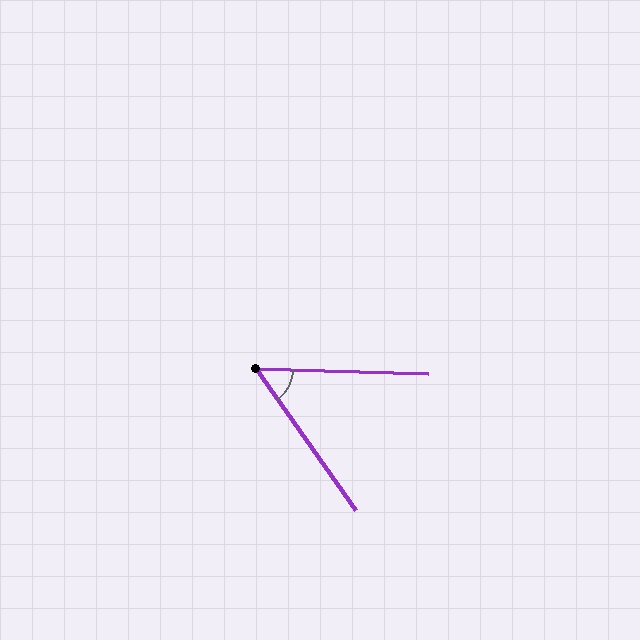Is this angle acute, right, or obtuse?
It is acute.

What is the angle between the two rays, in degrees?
Approximately 53 degrees.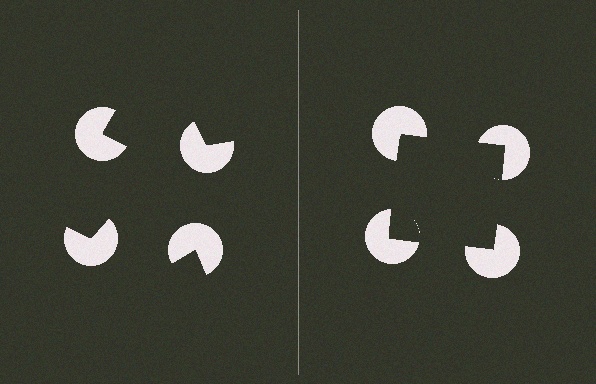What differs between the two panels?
The pac-man discs are positioned identically on both sides; only the wedge orientations differ. On the right they align to a square; on the left they are misaligned.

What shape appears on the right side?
An illusory square.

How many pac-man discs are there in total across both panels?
8 — 4 on each side.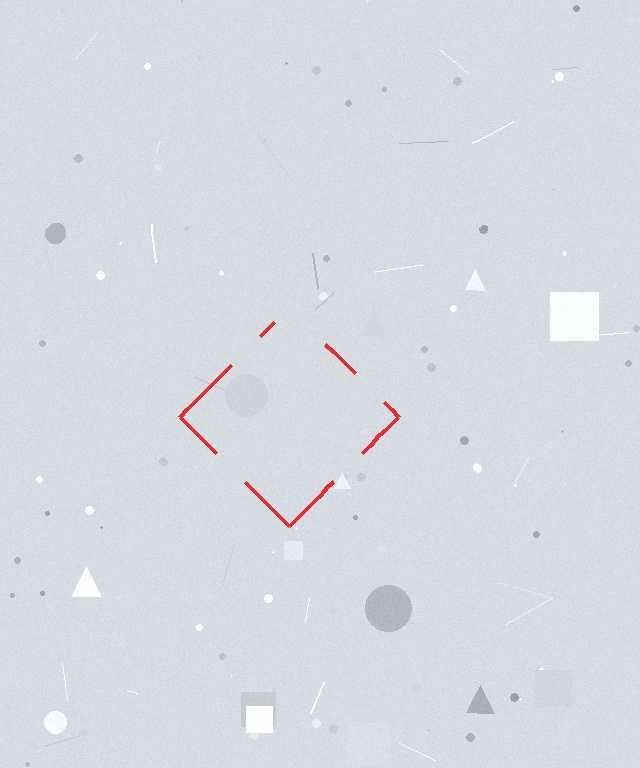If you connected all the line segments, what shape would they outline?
They would outline a diamond.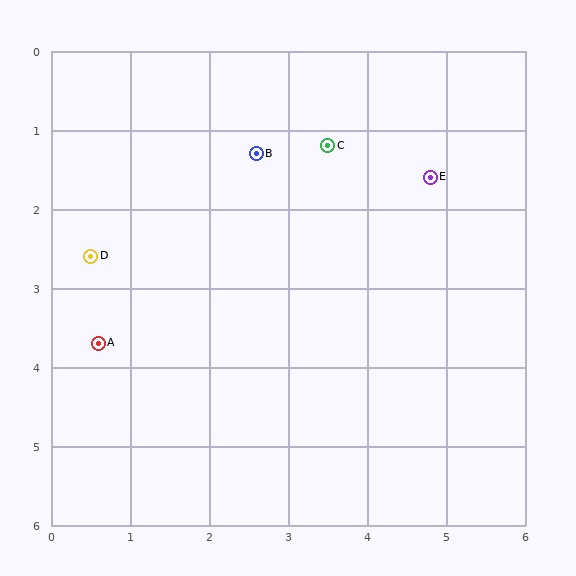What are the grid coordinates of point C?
Point C is at approximately (3.5, 1.2).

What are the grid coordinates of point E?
Point E is at approximately (4.8, 1.6).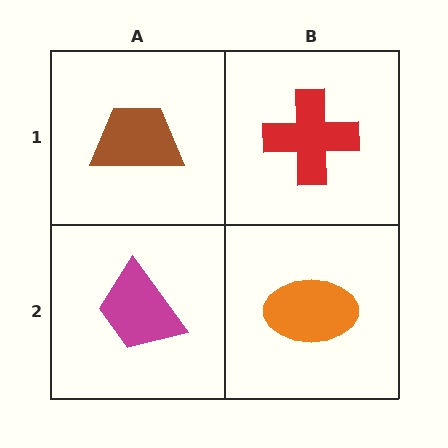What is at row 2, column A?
A magenta trapezoid.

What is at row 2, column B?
An orange ellipse.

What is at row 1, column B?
A red cross.